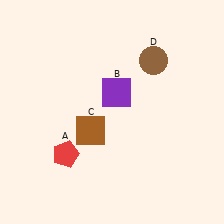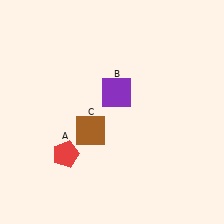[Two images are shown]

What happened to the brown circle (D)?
The brown circle (D) was removed in Image 2. It was in the top-right area of Image 1.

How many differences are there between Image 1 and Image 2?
There is 1 difference between the two images.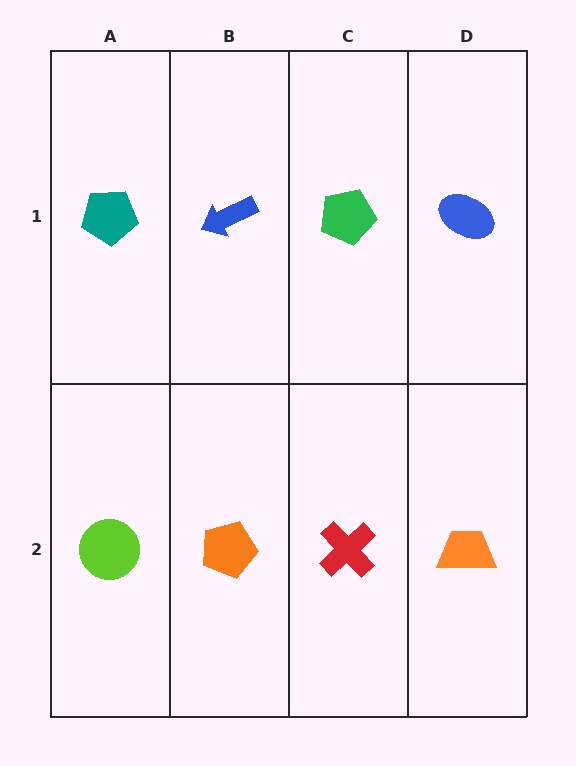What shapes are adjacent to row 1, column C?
A red cross (row 2, column C), a blue arrow (row 1, column B), a blue ellipse (row 1, column D).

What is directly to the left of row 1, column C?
A blue arrow.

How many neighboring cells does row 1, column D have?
2.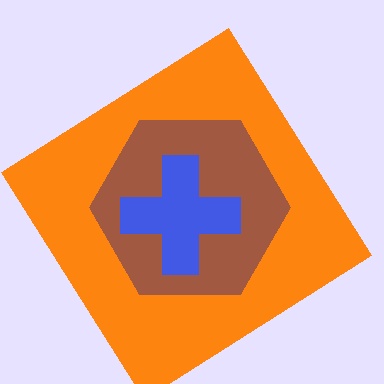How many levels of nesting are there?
3.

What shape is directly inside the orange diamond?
The brown hexagon.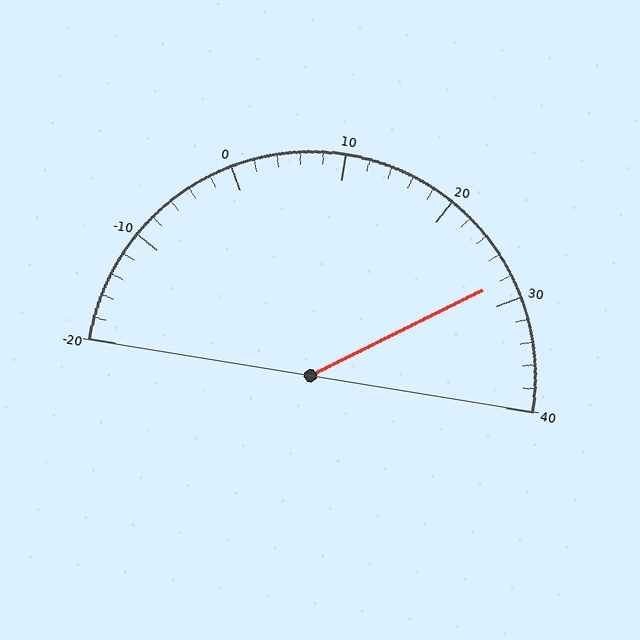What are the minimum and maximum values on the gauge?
The gauge ranges from -20 to 40.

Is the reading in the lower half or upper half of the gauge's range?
The reading is in the upper half of the range (-20 to 40).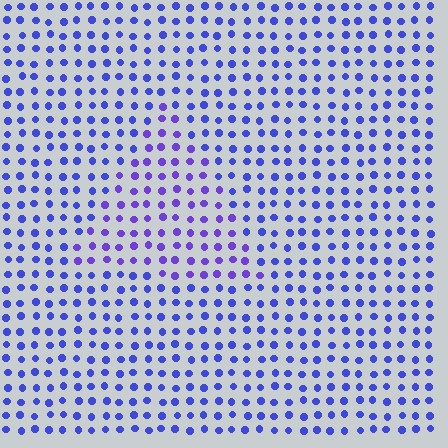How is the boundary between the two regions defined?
The boundary is defined purely by a slight shift in hue (about 24 degrees). Spacing, size, and orientation are identical on both sides.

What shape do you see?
I see a triangle.